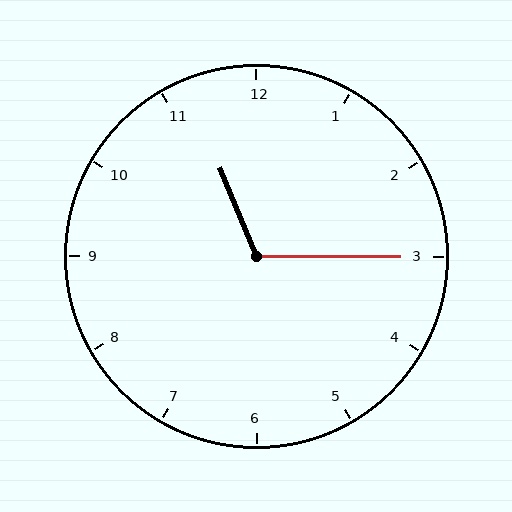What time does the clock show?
11:15.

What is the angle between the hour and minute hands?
Approximately 112 degrees.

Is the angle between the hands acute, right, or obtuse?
It is obtuse.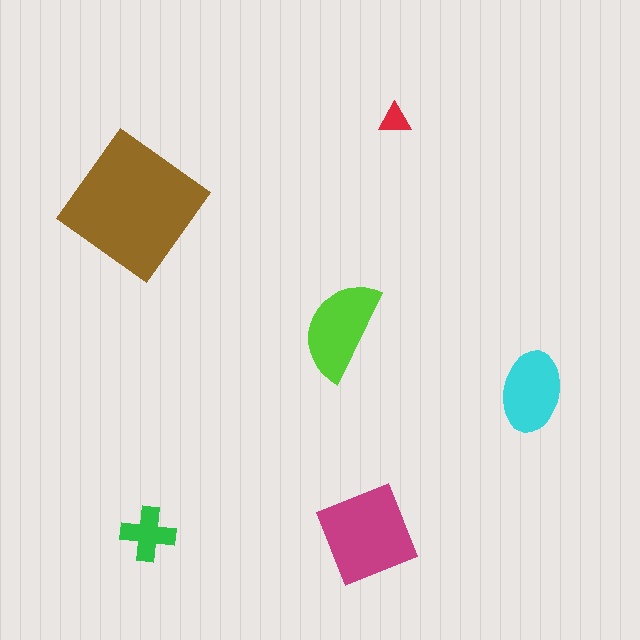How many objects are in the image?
There are 6 objects in the image.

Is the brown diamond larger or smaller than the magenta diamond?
Larger.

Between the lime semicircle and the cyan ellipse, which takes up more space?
The lime semicircle.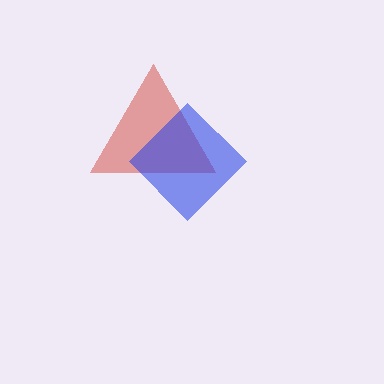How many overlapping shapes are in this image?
There are 2 overlapping shapes in the image.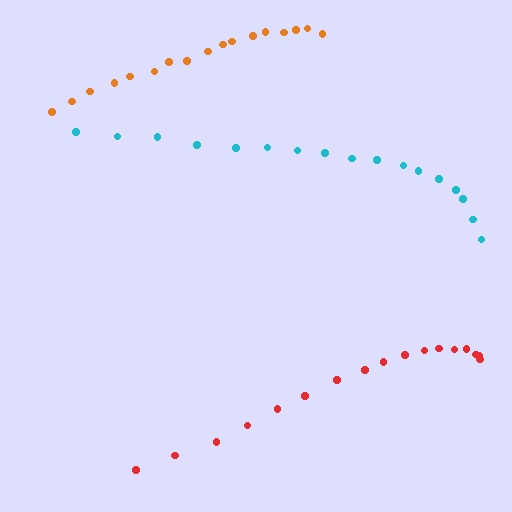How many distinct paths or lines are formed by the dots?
There are 3 distinct paths.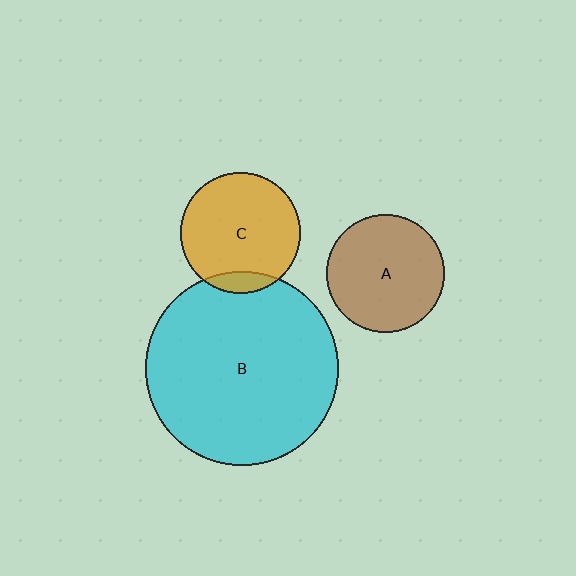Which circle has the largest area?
Circle B (cyan).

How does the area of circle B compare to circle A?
Approximately 2.7 times.